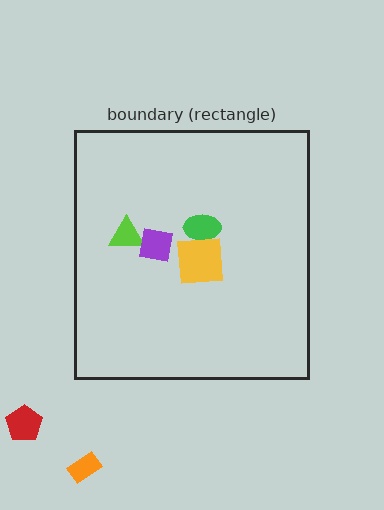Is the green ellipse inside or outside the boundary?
Inside.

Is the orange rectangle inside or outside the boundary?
Outside.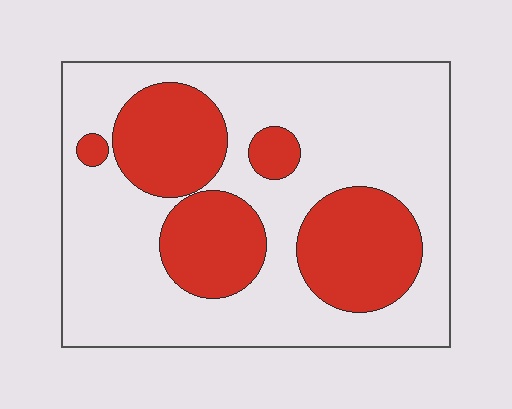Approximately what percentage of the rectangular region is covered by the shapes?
Approximately 30%.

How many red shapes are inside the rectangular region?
5.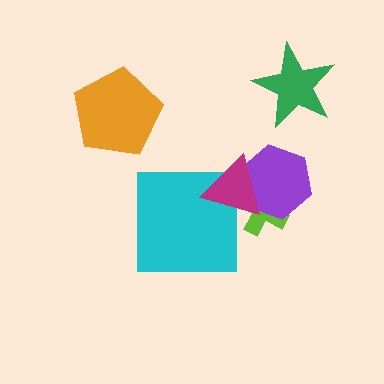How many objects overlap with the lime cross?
2 objects overlap with the lime cross.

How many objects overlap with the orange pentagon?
0 objects overlap with the orange pentagon.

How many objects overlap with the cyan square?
1 object overlaps with the cyan square.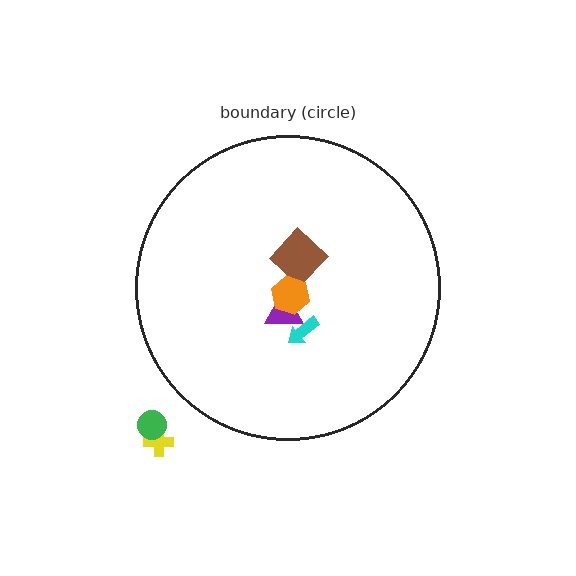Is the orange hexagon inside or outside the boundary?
Inside.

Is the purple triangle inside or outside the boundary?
Inside.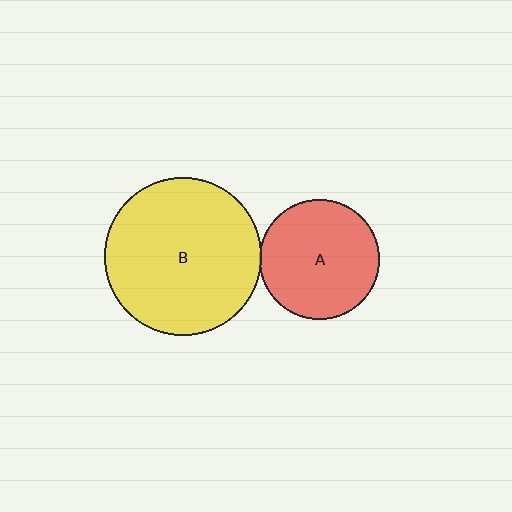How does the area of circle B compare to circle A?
Approximately 1.7 times.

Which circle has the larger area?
Circle B (yellow).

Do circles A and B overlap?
Yes.